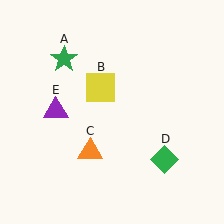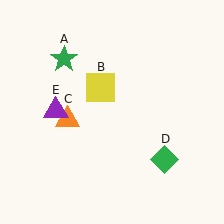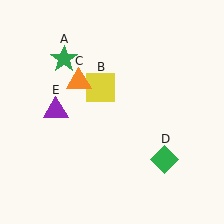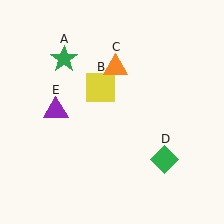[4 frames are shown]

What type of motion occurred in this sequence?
The orange triangle (object C) rotated clockwise around the center of the scene.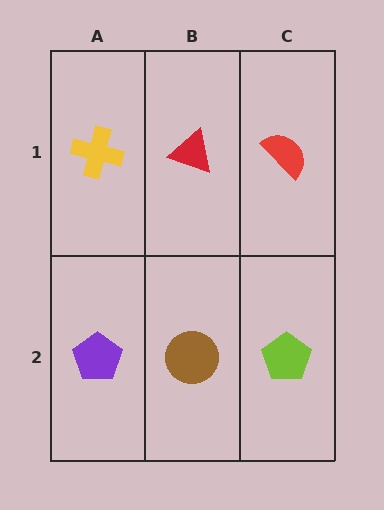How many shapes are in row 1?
3 shapes.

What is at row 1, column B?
A red triangle.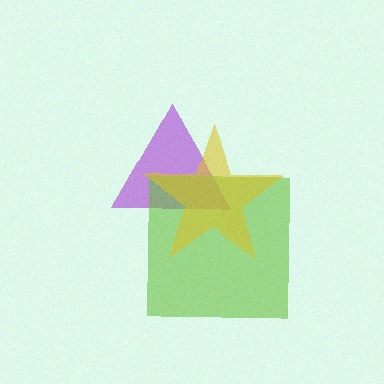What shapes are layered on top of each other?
The layered shapes are: a purple triangle, a lime square, a yellow star.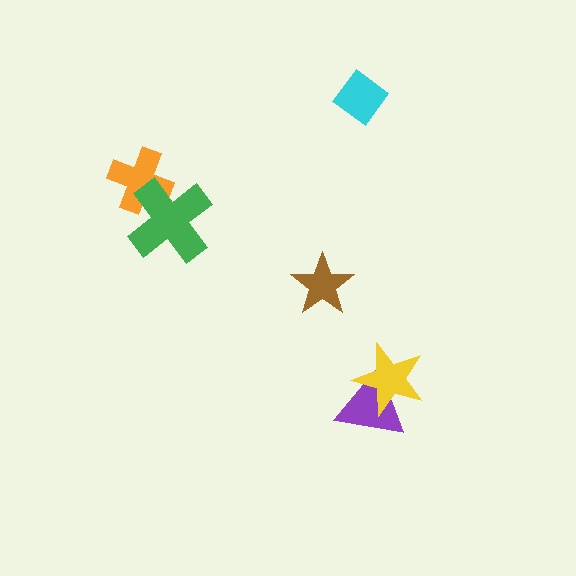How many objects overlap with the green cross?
1 object overlaps with the green cross.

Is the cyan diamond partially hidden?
No, no other shape covers it.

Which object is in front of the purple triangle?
The yellow star is in front of the purple triangle.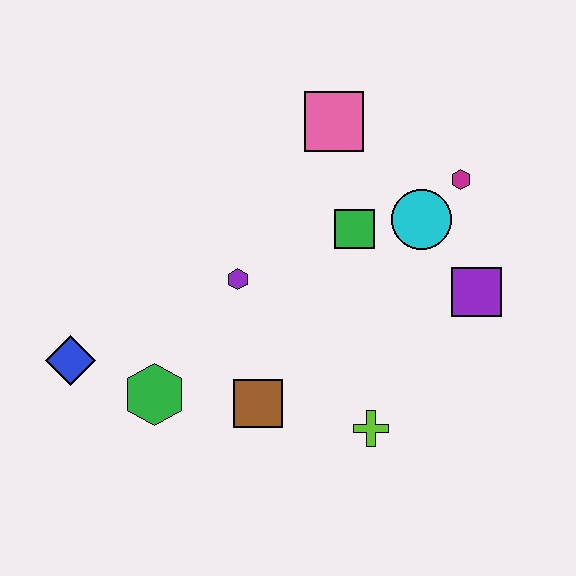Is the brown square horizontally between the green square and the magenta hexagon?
No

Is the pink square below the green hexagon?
No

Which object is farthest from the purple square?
The blue diamond is farthest from the purple square.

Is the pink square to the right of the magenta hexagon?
No